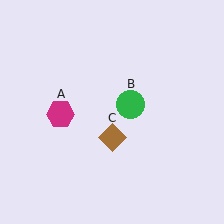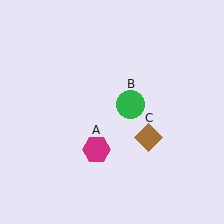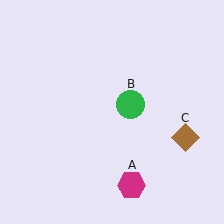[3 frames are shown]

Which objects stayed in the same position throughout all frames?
Green circle (object B) remained stationary.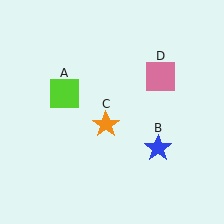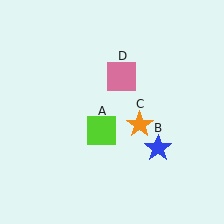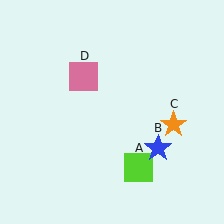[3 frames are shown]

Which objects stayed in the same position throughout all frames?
Blue star (object B) remained stationary.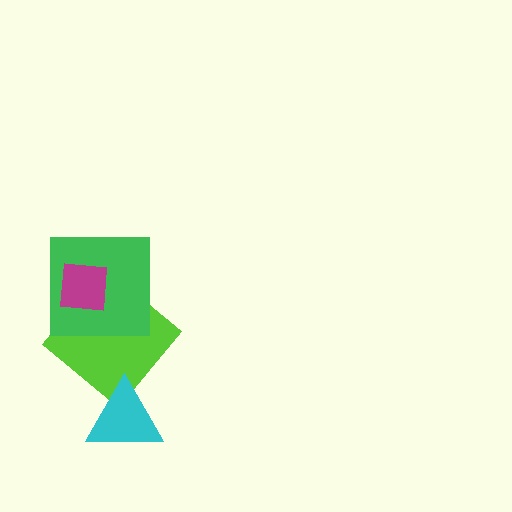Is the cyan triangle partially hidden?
No, no other shape covers it.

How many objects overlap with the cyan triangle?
1 object overlaps with the cyan triangle.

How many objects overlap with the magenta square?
2 objects overlap with the magenta square.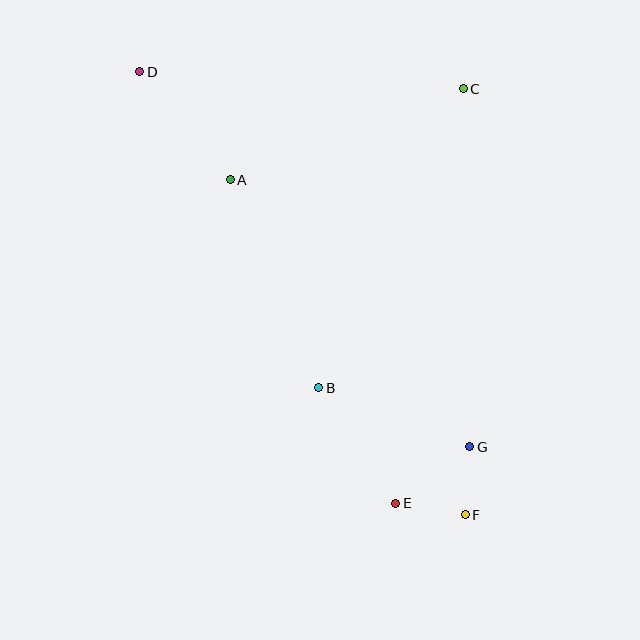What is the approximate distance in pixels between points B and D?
The distance between B and D is approximately 363 pixels.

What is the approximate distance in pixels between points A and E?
The distance between A and E is approximately 363 pixels.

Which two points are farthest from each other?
Points D and F are farthest from each other.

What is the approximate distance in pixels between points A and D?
The distance between A and D is approximately 141 pixels.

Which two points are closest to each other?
Points F and G are closest to each other.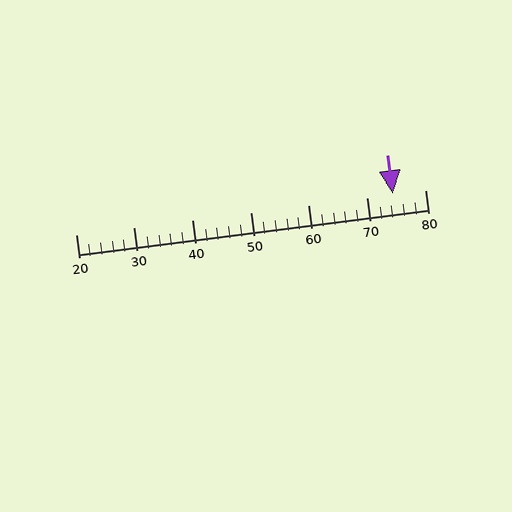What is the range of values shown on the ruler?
The ruler shows values from 20 to 80.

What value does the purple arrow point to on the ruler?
The purple arrow points to approximately 74.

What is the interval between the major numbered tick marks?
The major tick marks are spaced 10 units apart.